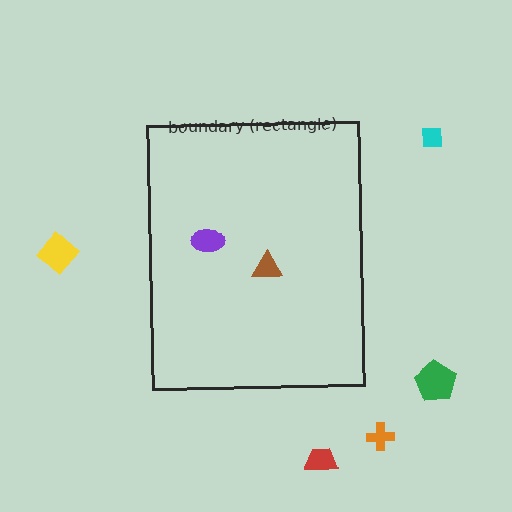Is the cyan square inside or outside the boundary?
Outside.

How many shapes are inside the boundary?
2 inside, 5 outside.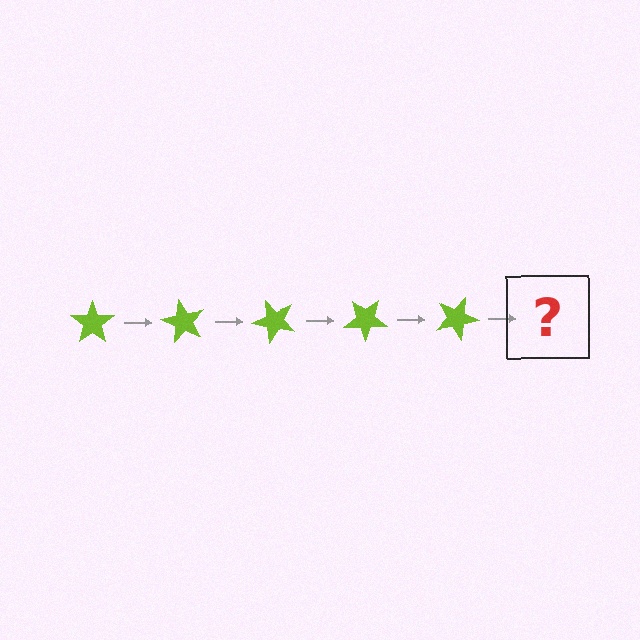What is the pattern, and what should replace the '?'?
The pattern is that the star rotates 60 degrees each step. The '?' should be a lime star rotated 300 degrees.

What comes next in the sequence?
The next element should be a lime star rotated 300 degrees.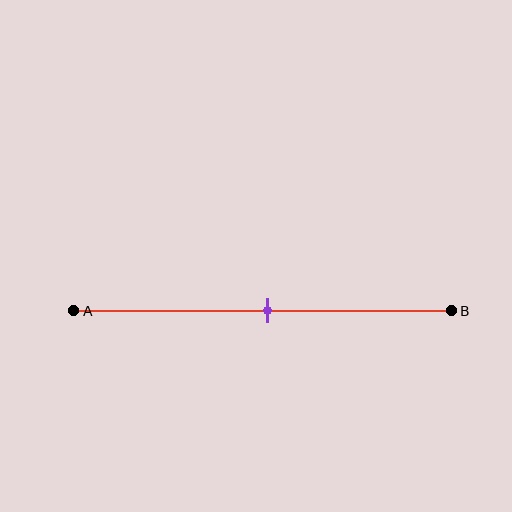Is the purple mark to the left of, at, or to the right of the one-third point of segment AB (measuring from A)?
The purple mark is to the right of the one-third point of segment AB.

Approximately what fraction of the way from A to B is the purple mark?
The purple mark is approximately 50% of the way from A to B.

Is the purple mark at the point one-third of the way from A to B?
No, the mark is at about 50% from A, not at the 33% one-third point.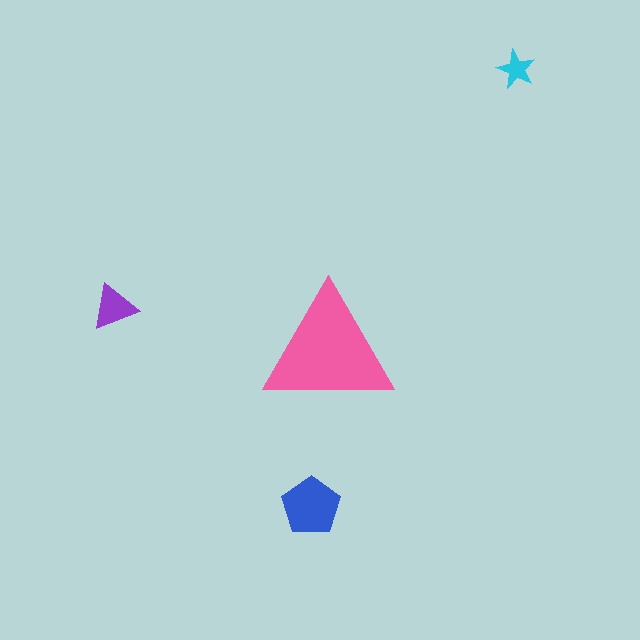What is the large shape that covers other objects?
A pink triangle.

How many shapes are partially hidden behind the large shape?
0 shapes are partially hidden.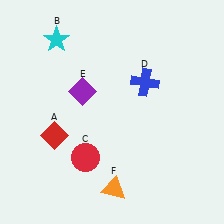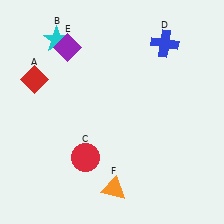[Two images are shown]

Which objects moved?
The objects that moved are: the red diamond (A), the blue cross (D), the purple diamond (E).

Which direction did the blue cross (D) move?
The blue cross (D) moved up.